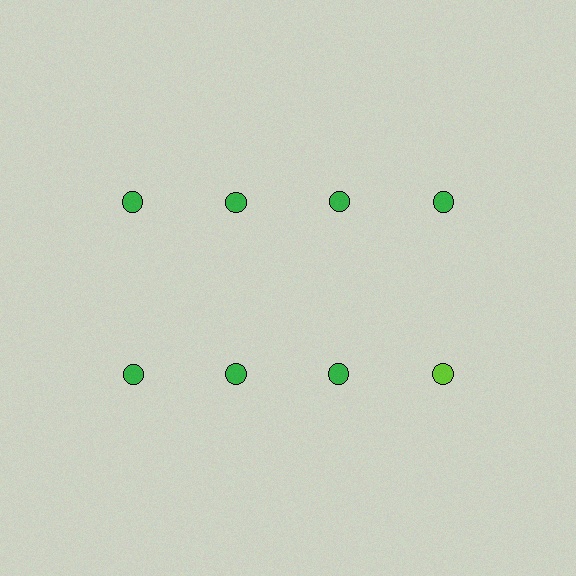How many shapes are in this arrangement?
There are 8 shapes arranged in a grid pattern.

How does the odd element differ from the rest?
It has a different color: lime instead of green.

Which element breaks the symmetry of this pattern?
The lime circle in the second row, second from right column breaks the symmetry. All other shapes are green circles.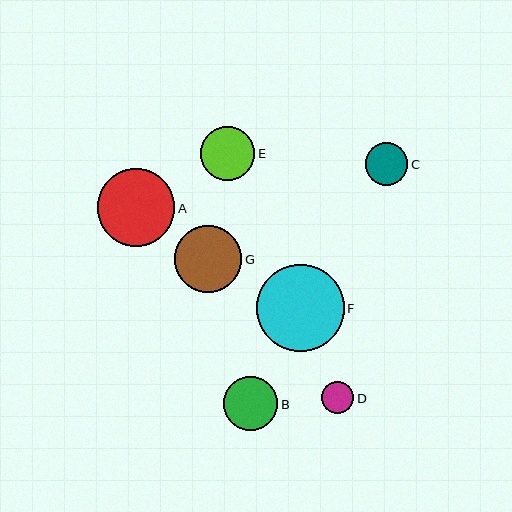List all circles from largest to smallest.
From largest to smallest: F, A, G, B, E, C, D.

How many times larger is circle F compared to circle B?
Circle F is approximately 1.6 times the size of circle B.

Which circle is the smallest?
Circle D is the smallest with a size of approximately 32 pixels.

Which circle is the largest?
Circle F is the largest with a size of approximately 88 pixels.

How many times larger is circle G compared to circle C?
Circle G is approximately 1.6 times the size of circle C.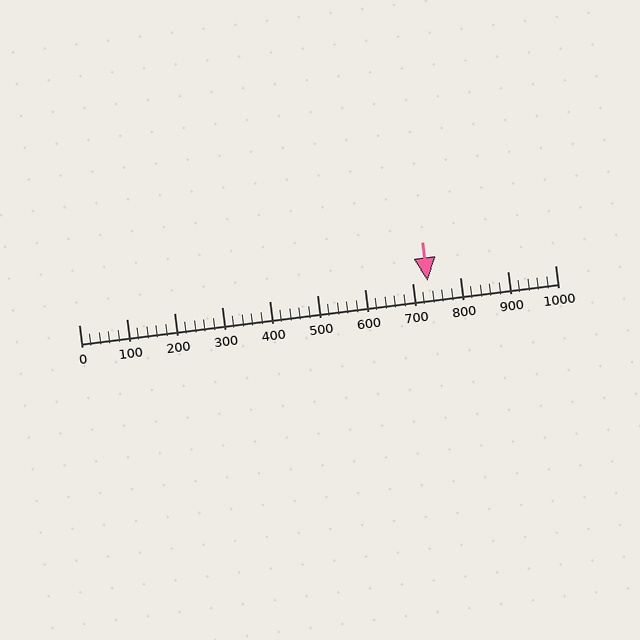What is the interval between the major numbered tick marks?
The major tick marks are spaced 100 units apart.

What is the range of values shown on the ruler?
The ruler shows values from 0 to 1000.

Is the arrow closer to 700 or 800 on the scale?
The arrow is closer to 700.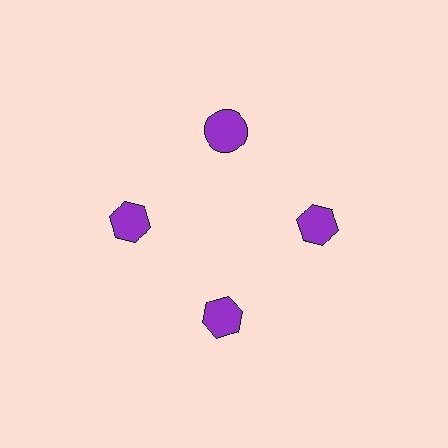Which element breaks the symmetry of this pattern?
The purple circle at roughly the 12 o'clock position breaks the symmetry. All other shapes are purple hexagons.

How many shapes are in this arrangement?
There are 4 shapes arranged in a ring pattern.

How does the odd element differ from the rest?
It has a different shape: circle instead of hexagon.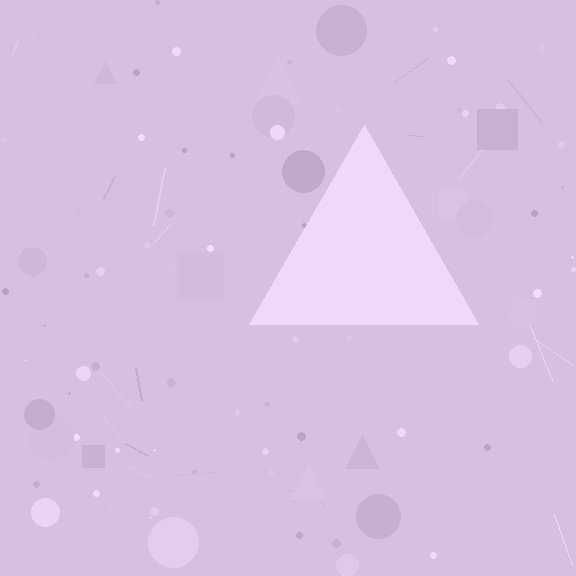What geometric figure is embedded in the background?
A triangle is embedded in the background.